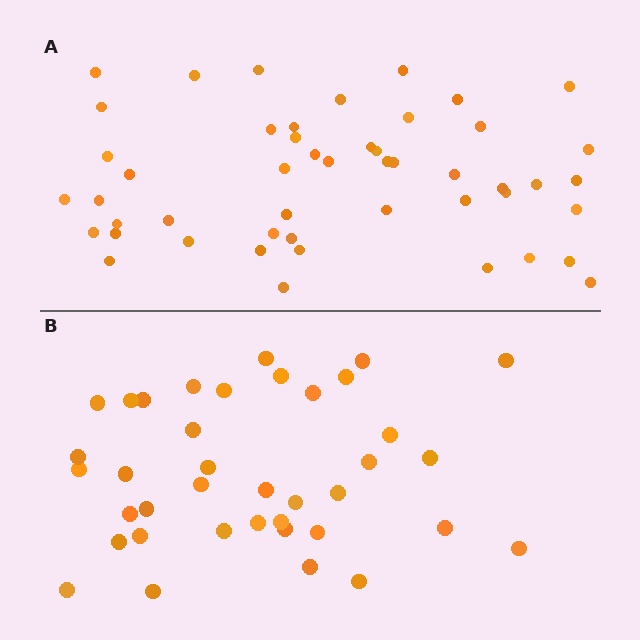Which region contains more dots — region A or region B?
Region A (the top region) has more dots.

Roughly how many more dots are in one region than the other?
Region A has roughly 12 or so more dots than region B.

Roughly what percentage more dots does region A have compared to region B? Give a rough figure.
About 30% more.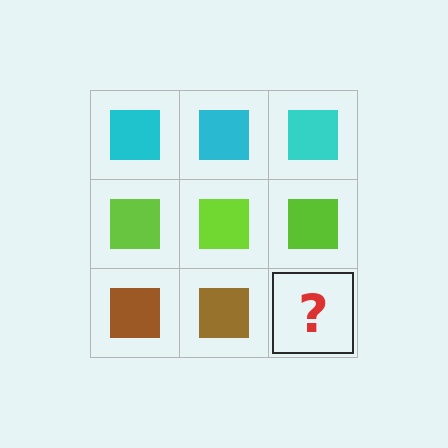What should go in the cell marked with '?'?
The missing cell should contain a brown square.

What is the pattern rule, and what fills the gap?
The rule is that each row has a consistent color. The gap should be filled with a brown square.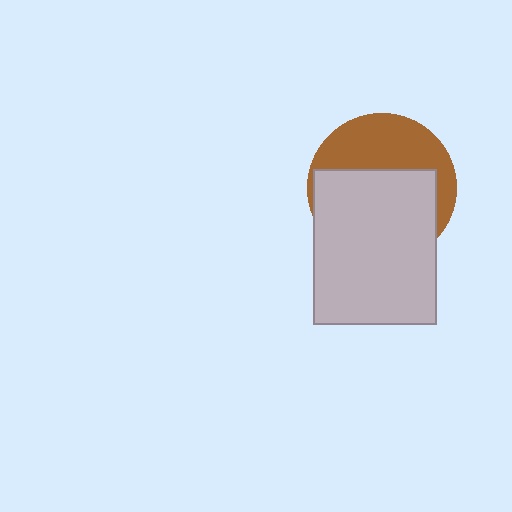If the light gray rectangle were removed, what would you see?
You would see the complete brown circle.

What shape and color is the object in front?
The object in front is a light gray rectangle.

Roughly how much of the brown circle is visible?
A small part of it is visible (roughly 42%).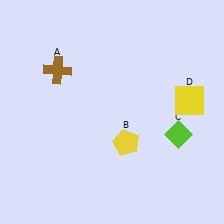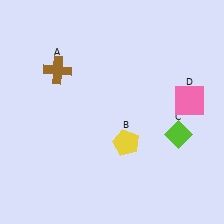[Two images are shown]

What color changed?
The square (D) changed from yellow in Image 1 to pink in Image 2.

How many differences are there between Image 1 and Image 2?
There is 1 difference between the two images.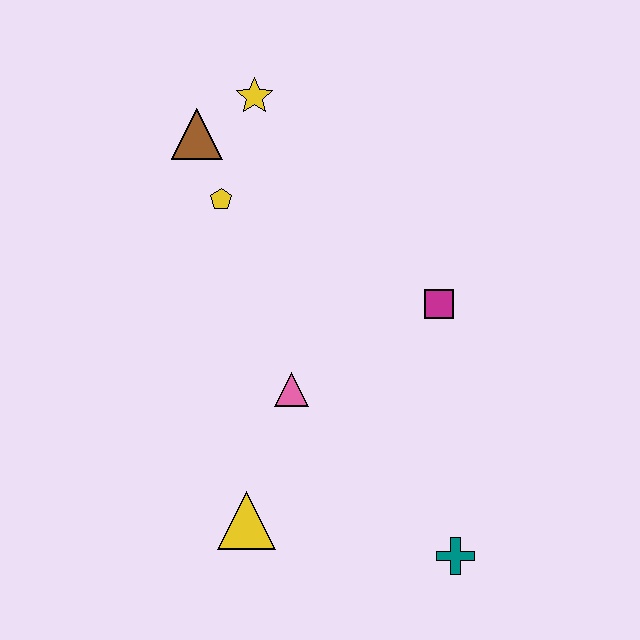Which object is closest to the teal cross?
The yellow triangle is closest to the teal cross.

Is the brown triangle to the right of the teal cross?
No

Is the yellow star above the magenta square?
Yes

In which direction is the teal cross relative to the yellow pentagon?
The teal cross is below the yellow pentagon.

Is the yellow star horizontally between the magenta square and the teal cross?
No